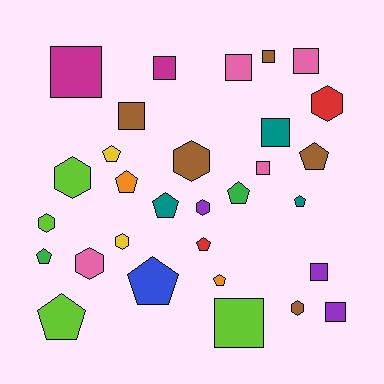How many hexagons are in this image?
There are 8 hexagons.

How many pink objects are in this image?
There are 4 pink objects.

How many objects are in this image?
There are 30 objects.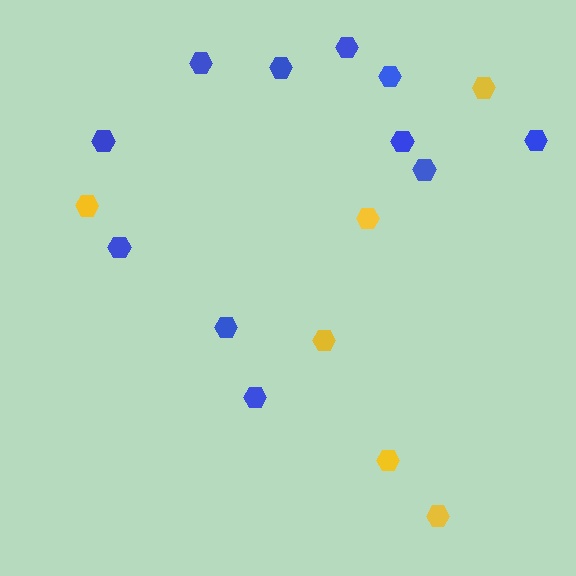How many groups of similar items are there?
There are 2 groups: one group of blue hexagons (11) and one group of yellow hexagons (6).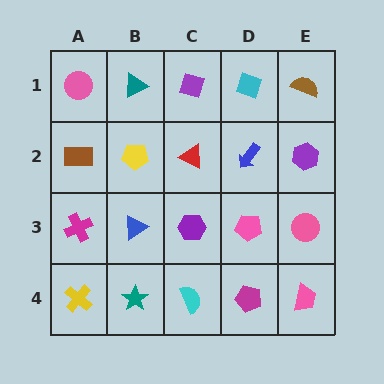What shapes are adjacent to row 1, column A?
A brown rectangle (row 2, column A), a teal triangle (row 1, column B).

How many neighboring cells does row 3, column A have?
3.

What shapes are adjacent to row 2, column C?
A purple diamond (row 1, column C), a purple hexagon (row 3, column C), a yellow pentagon (row 2, column B), a blue arrow (row 2, column D).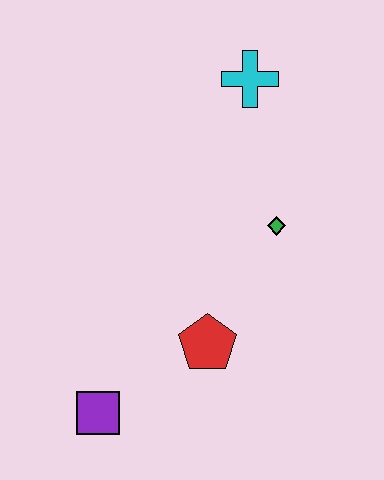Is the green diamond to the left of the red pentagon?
No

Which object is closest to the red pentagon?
The purple square is closest to the red pentagon.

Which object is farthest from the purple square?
The cyan cross is farthest from the purple square.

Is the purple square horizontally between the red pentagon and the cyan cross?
No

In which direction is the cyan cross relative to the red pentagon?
The cyan cross is above the red pentagon.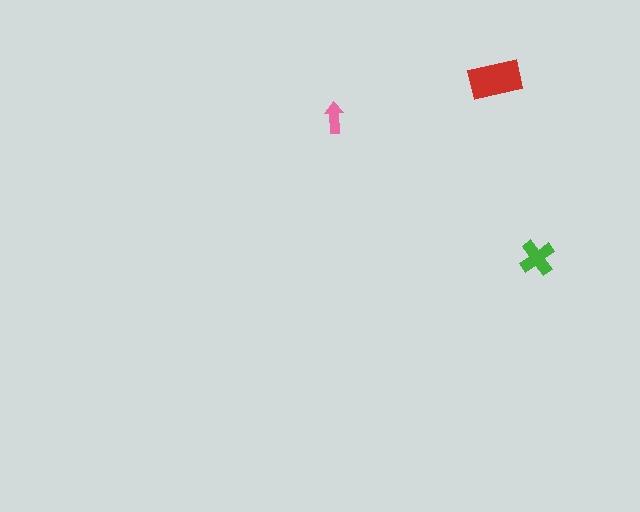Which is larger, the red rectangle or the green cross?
The red rectangle.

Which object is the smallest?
The pink arrow.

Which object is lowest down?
The green cross is bottommost.